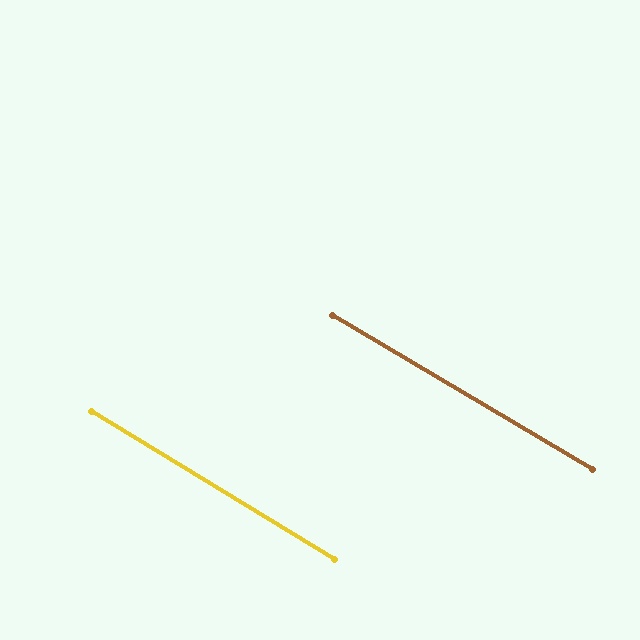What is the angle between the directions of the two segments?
Approximately 1 degree.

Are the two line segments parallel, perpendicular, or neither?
Parallel — their directions differ by only 0.6°.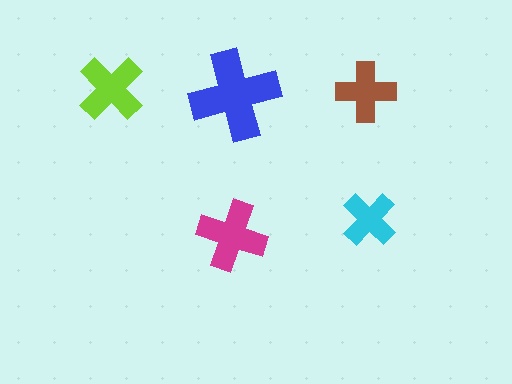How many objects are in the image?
There are 5 objects in the image.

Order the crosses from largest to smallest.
the blue one, the magenta one, the lime one, the brown one, the cyan one.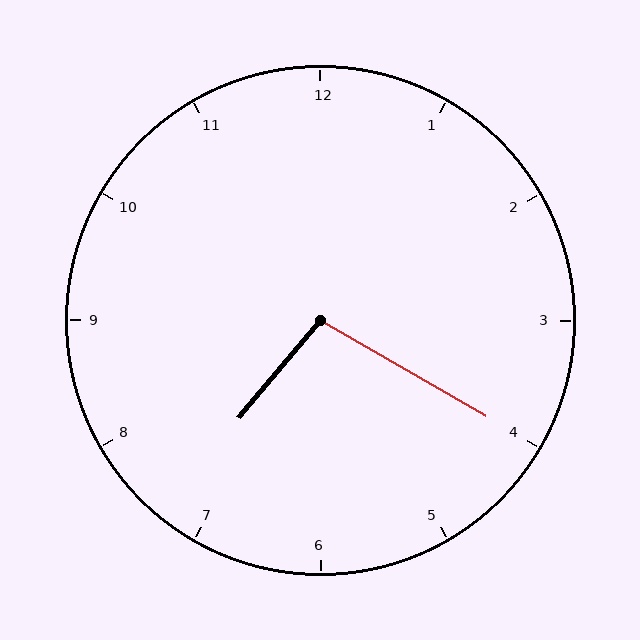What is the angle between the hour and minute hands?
Approximately 100 degrees.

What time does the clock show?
7:20.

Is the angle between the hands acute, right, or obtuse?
It is obtuse.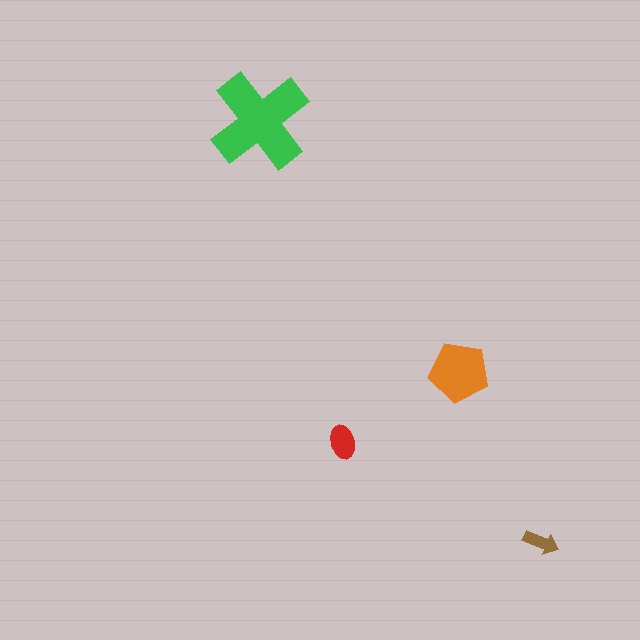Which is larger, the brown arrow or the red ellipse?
The red ellipse.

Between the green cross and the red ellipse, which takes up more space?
The green cross.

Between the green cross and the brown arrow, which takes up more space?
The green cross.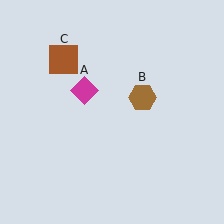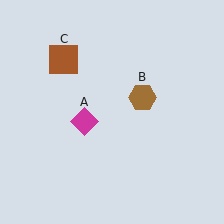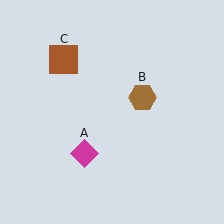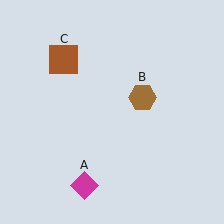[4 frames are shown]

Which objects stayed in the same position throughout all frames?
Brown hexagon (object B) and brown square (object C) remained stationary.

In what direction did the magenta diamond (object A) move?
The magenta diamond (object A) moved down.